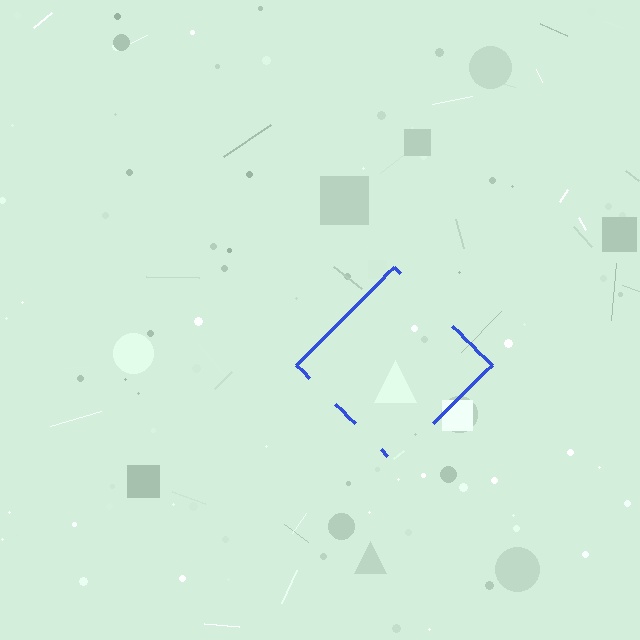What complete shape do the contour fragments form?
The contour fragments form a diamond.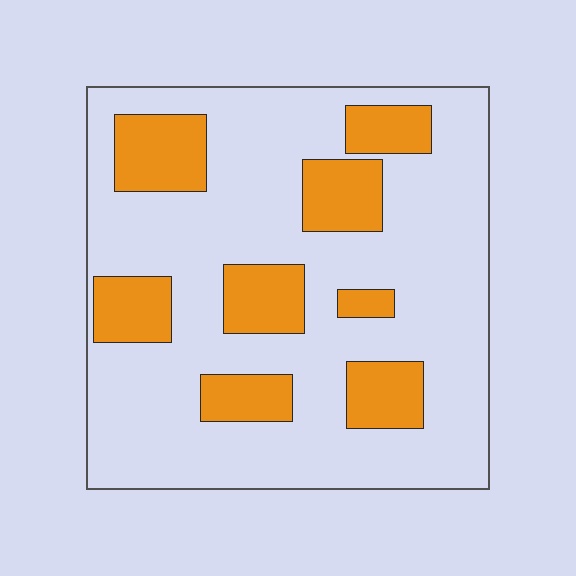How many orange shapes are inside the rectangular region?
8.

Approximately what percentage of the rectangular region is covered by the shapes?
Approximately 25%.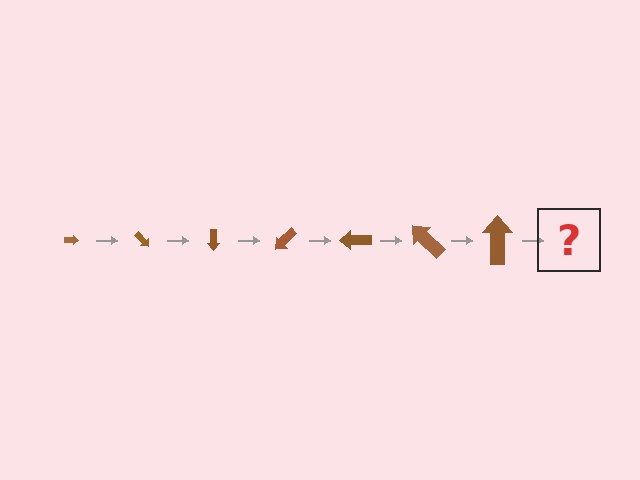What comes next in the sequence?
The next element should be an arrow, larger than the previous one and rotated 315 degrees from the start.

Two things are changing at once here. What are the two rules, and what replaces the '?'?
The two rules are that the arrow grows larger each step and it rotates 45 degrees each step. The '?' should be an arrow, larger than the previous one and rotated 315 degrees from the start.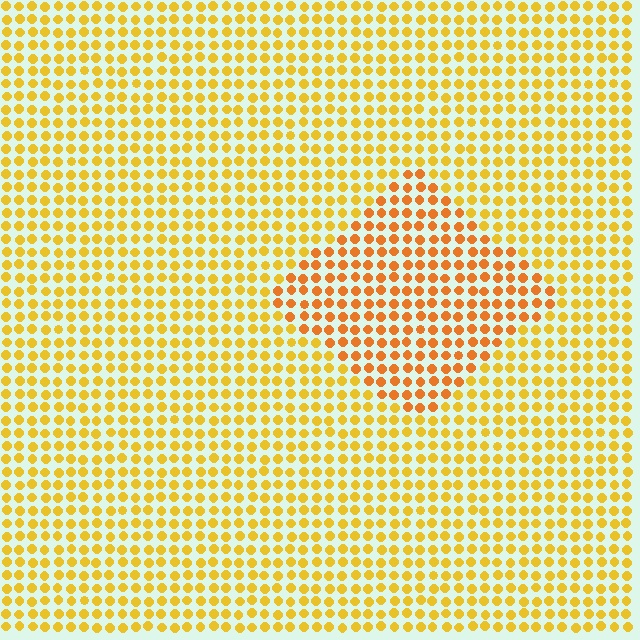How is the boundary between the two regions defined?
The boundary is defined purely by a slight shift in hue (about 23 degrees). Spacing, size, and orientation are identical on both sides.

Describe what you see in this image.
The image is filled with small yellow elements in a uniform arrangement. A diamond-shaped region is visible where the elements are tinted to a slightly different hue, forming a subtle color boundary.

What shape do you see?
I see a diamond.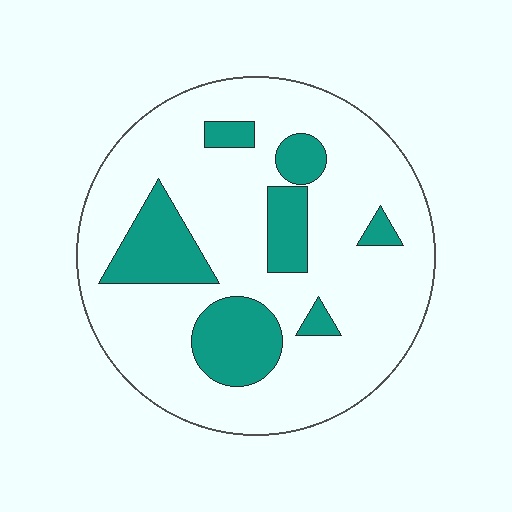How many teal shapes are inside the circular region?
7.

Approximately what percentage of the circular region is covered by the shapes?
Approximately 20%.